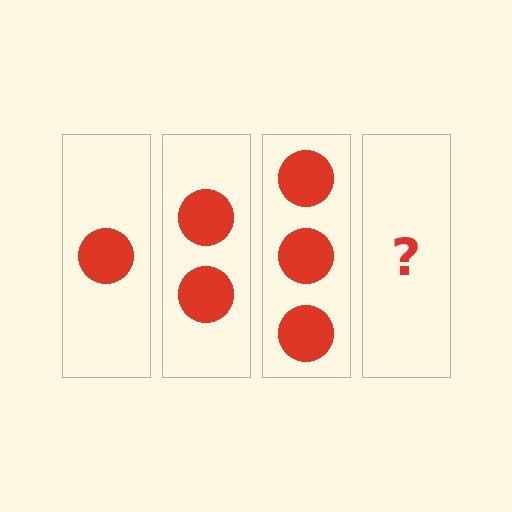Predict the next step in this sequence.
The next step is 4 circles.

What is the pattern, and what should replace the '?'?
The pattern is that each step adds one more circle. The '?' should be 4 circles.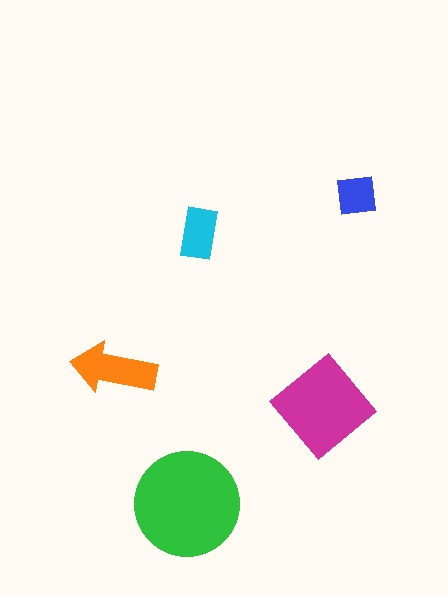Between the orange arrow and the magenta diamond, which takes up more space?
The magenta diamond.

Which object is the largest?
The green circle.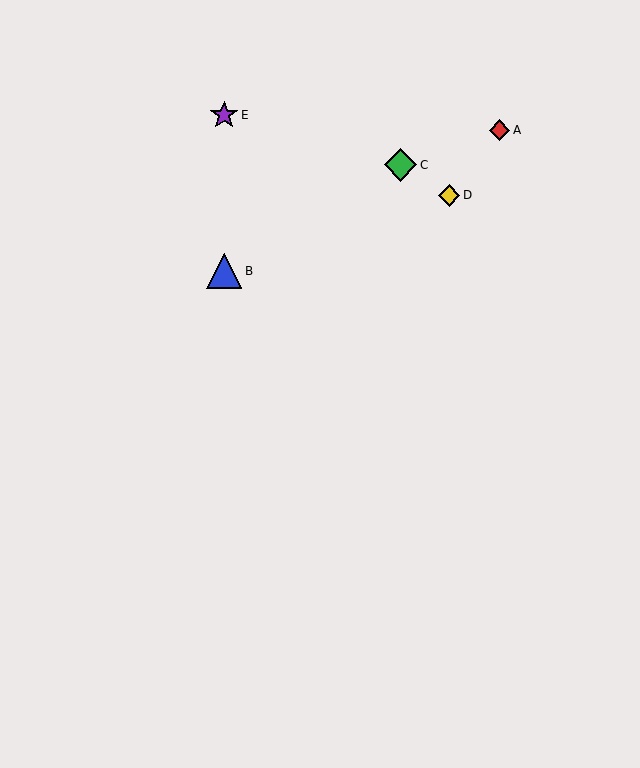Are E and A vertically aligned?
No, E is at x≈224 and A is at x≈500.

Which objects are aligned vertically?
Objects B, E are aligned vertically.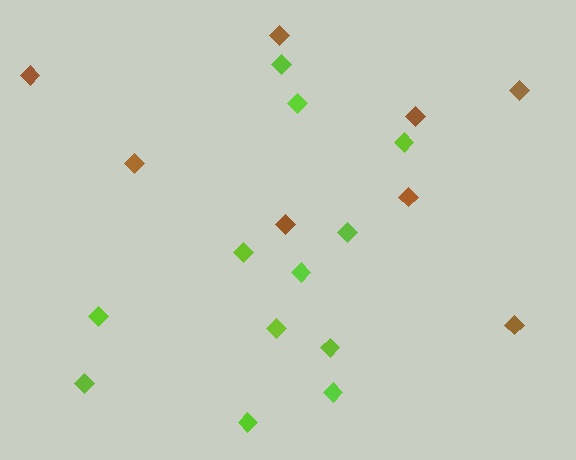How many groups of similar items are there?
There are 2 groups: one group of brown diamonds (8) and one group of lime diamonds (12).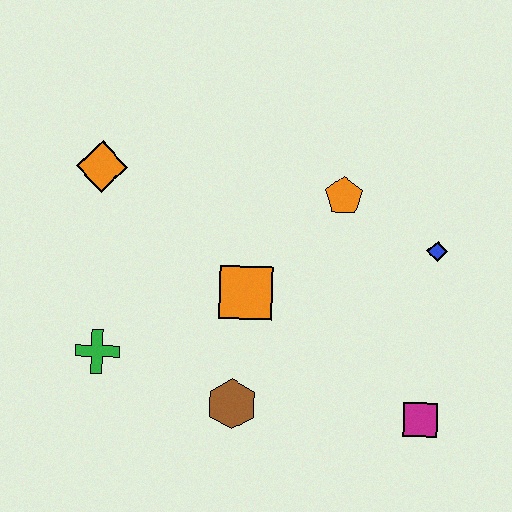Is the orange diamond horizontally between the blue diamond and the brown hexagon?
No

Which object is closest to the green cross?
The brown hexagon is closest to the green cross.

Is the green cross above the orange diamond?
No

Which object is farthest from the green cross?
The blue diamond is farthest from the green cross.